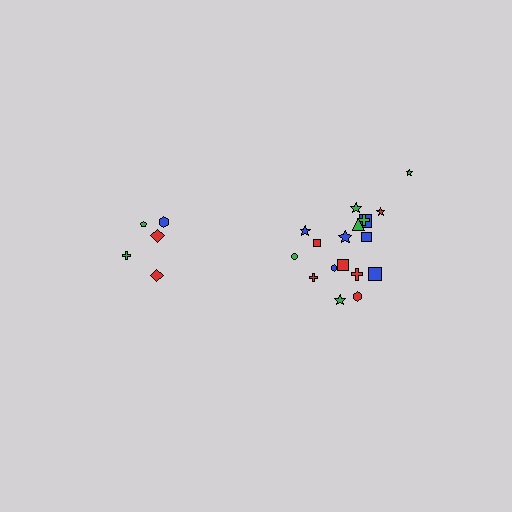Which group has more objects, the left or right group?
The right group.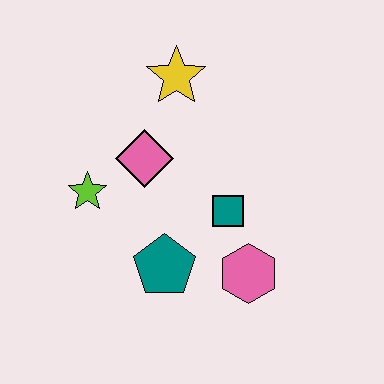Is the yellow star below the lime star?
No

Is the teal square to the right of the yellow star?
Yes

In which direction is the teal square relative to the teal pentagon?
The teal square is to the right of the teal pentagon.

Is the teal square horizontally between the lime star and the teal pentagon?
No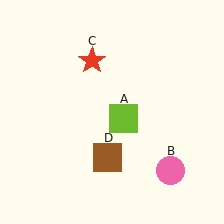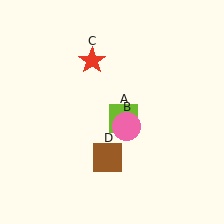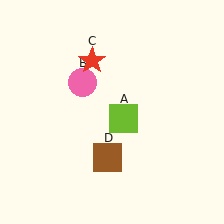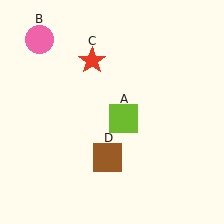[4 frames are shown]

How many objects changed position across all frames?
1 object changed position: pink circle (object B).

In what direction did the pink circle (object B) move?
The pink circle (object B) moved up and to the left.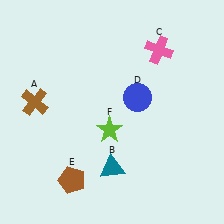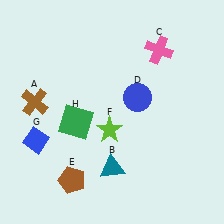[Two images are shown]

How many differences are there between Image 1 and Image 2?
There are 2 differences between the two images.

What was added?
A blue diamond (G), a green square (H) were added in Image 2.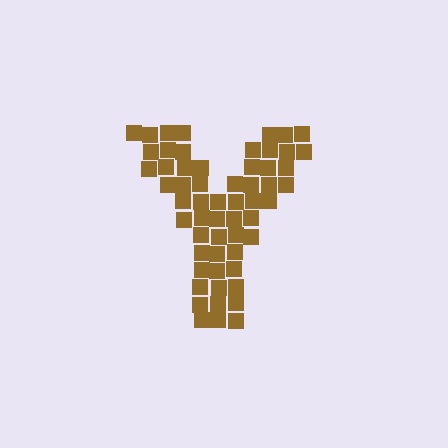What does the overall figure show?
The overall figure shows the letter Y.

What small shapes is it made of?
It is made of small squares.